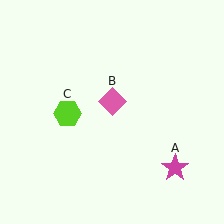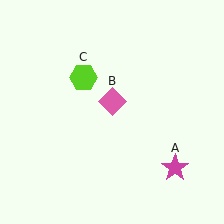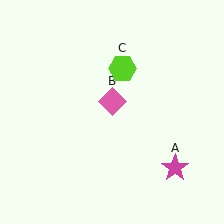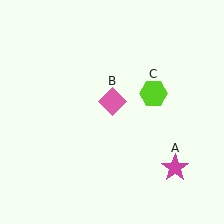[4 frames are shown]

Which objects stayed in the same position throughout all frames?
Magenta star (object A) and pink diamond (object B) remained stationary.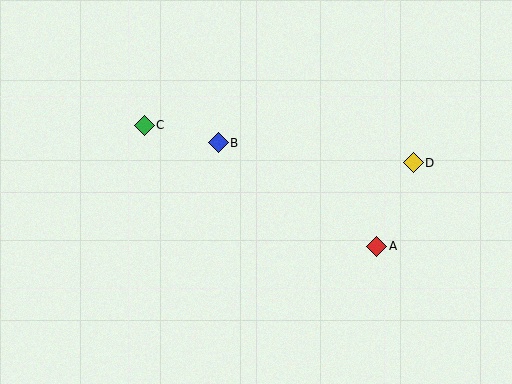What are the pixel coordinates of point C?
Point C is at (144, 125).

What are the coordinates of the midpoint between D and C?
The midpoint between D and C is at (279, 144).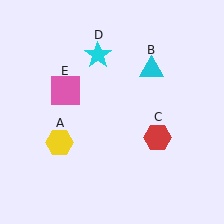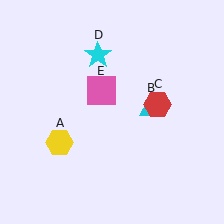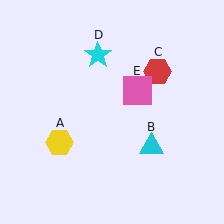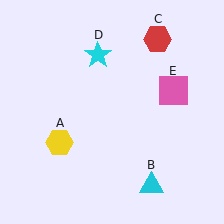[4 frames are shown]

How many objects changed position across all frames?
3 objects changed position: cyan triangle (object B), red hexagon (object C), pink square (object E).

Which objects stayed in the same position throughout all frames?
Yellow hexagon (object A) and cyan star (object D) remained stationary.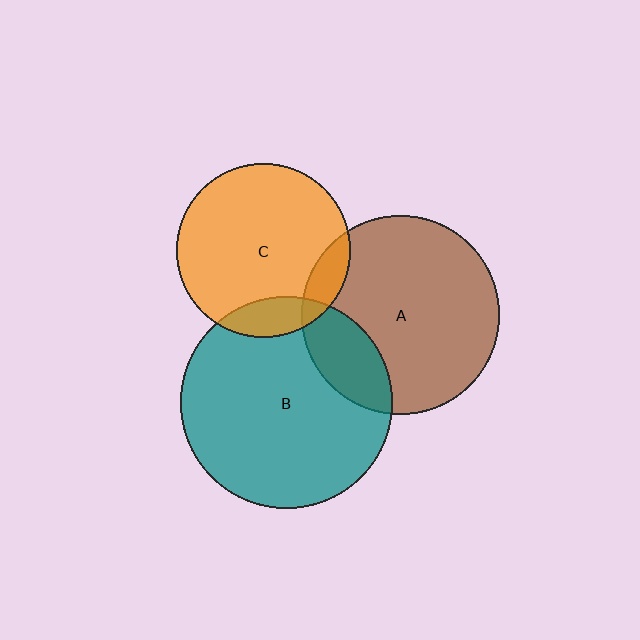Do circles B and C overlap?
Yes.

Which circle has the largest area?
Circle B (teal).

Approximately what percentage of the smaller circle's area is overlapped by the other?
Approximately 15%.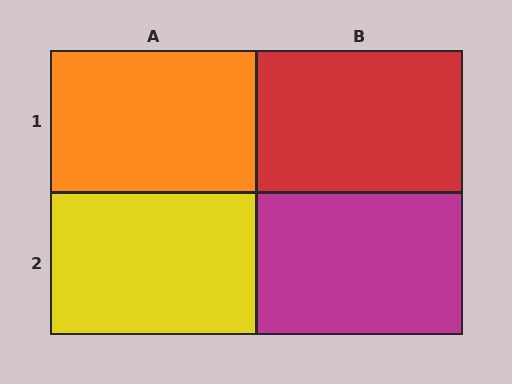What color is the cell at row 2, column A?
Yellow.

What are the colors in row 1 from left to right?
Orange, red.